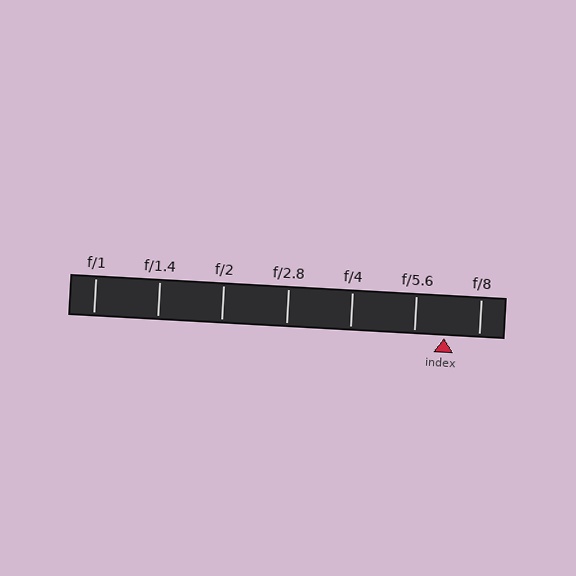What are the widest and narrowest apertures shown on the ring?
The widest aperture shown is f/1 and the narrowest is f/8.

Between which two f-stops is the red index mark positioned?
The index mark is between f/5.6 and f/8.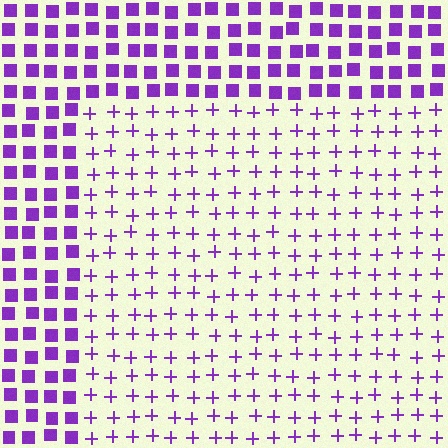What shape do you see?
I see a rectangle.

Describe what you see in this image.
The image is filled with small purple elements arranged in a uniform grid. A rectangle-shaped region contains plus signs, while the surrounding area contains squares. The boundary is defined purely by the change in element shape.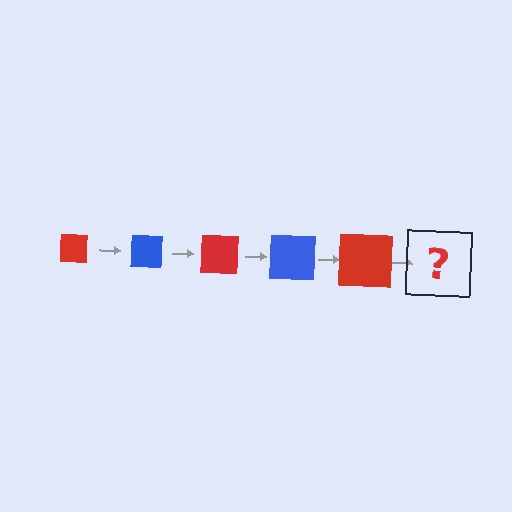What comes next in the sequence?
The next element should be a blue square, larger than the previous one.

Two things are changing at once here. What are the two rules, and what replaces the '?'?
The two rules are that the square grows larger each step and the color cycles through red and blue. The '?' should be a blue square, larger than the previous one.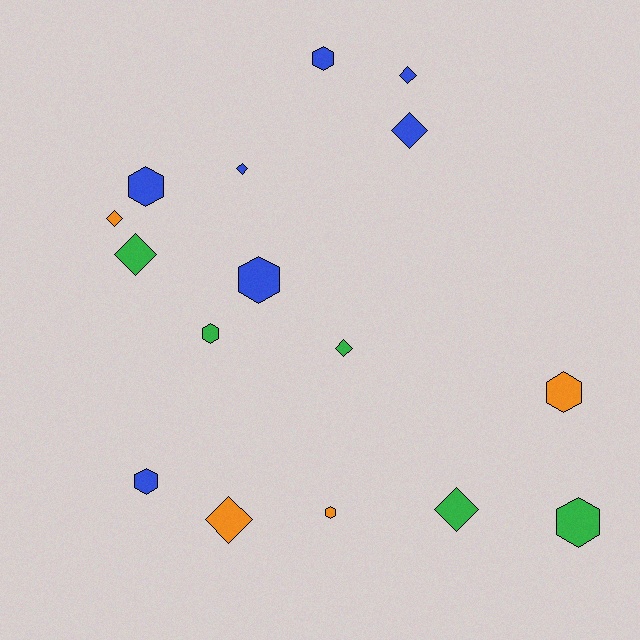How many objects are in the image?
There are 16 objects.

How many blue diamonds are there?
There are 3 blue diamonds.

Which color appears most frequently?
Blue, with 7 objects.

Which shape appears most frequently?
Diamond, with 8 objects.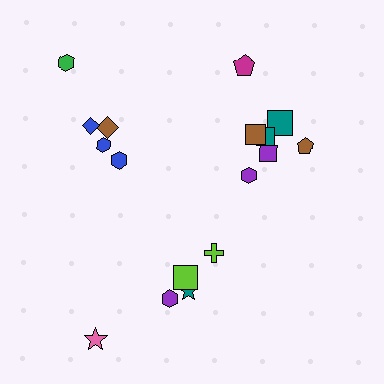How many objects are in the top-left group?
There are 5 objects.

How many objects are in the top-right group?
There are 7 objects.